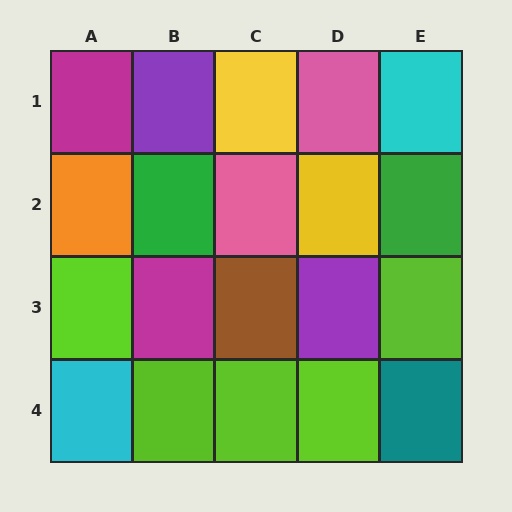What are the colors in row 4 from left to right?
Cyan, lime, lime, lime, teal.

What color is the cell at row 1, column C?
Yellow.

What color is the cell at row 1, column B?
Purple.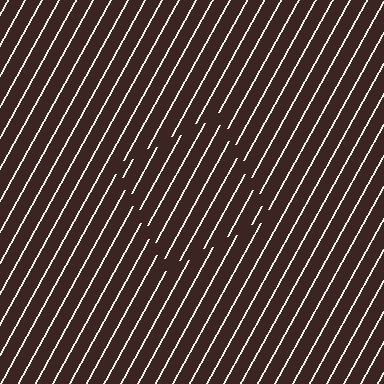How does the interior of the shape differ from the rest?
The interior of the shape contains the same grating, shifted by half a period — the contour is defined by the phase discontinuity where line-ends from the inner and outer gratings abut.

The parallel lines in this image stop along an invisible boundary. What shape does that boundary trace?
An illusory square. The interior of the shape contains the same grating, shifted by half a period — the contour is defined by the phase discontinuity where line-ends from the inner and outer gratings abut.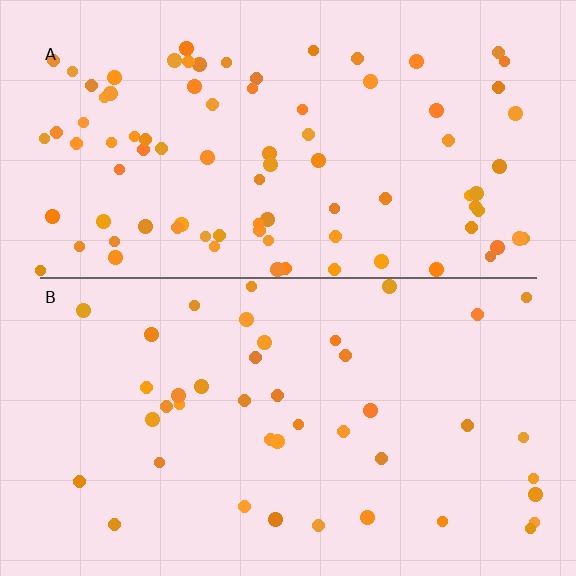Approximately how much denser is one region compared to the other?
Approximately 2.1× — region A over region B.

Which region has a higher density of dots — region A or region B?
A (the top).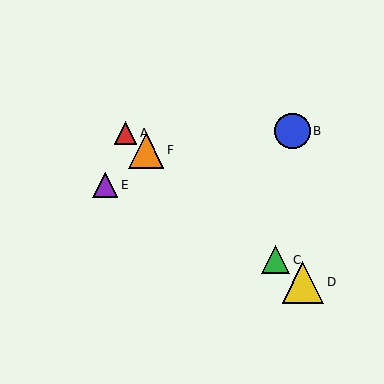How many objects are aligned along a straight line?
4 objects (A, C, D, F) are aligned along a straight line.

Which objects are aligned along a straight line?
Objects A, C, D, F are aligned along a straight line.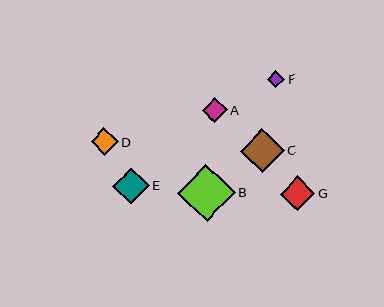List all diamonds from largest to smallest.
From largest to smallest: B, C, E, G, D, A, F.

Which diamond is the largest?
Diamond B is the largest with a size of approximately 58 pixels.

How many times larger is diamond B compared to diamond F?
Diamond B is approximately 3.3 times the size of diamond F.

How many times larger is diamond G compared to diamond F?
Diamond G is approximately 2.0 times the size of diamond F.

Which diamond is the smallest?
Diamond F is the smallest with a size of approximately 18 pixels.